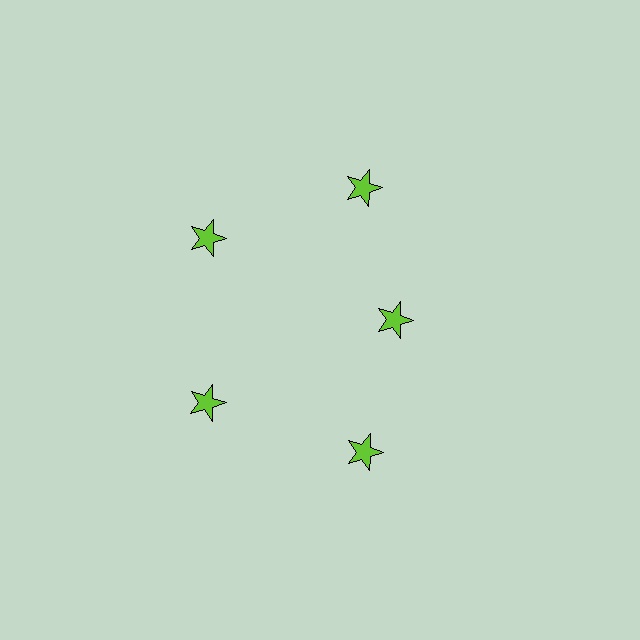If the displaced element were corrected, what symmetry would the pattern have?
It would have 5-fold rotational symmetry — the pattern would map onto itself every 72 degrees.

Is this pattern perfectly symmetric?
No. The 5 lime stars are arranged in a ring, but one element near the 3 o'clock position is pulled inward toward the center, breaking the 5-fold rotational symmetry.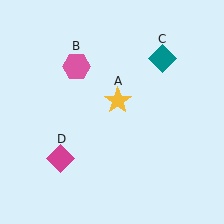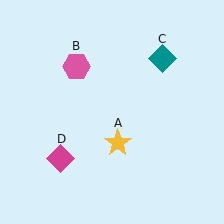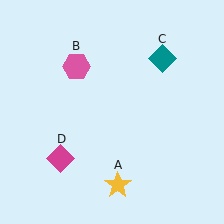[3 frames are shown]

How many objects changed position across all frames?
1 object changed position: yellow star (object A).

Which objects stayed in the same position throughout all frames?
Pink hexagon (object B) and teal diamond (object C) and magenta diamond (object D) remained stationary.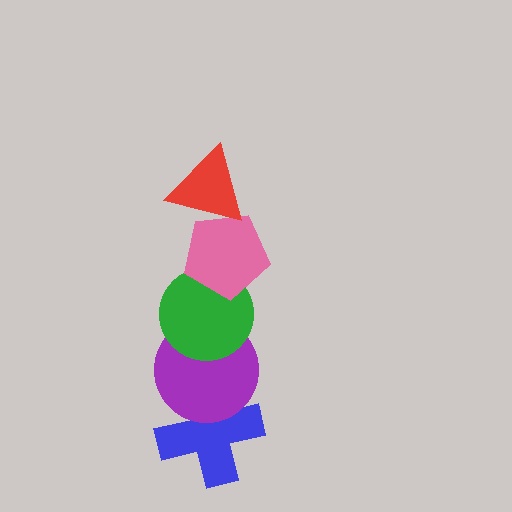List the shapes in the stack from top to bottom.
From top to bottom: the red triangle, the pink pentagon, the green circle, the purple circle, the blue cross.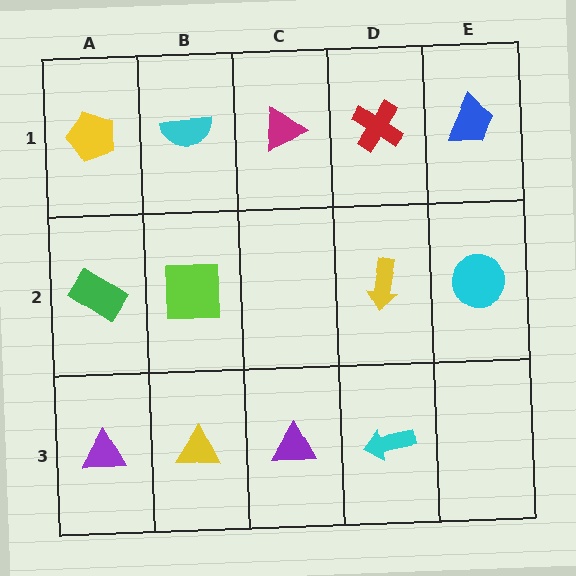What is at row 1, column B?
A cyan semicircle.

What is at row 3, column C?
A purple triangle.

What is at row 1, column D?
A red cross.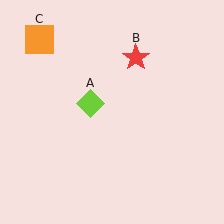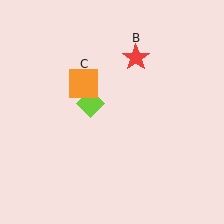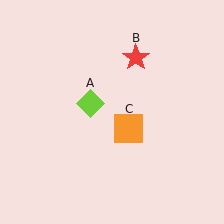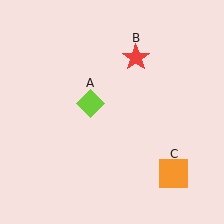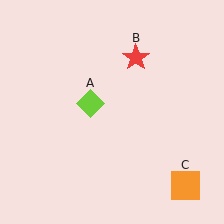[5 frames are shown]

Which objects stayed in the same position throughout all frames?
Lime diamond (object A) and red star (object B) remained stationary.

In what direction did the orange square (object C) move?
The orange square (object C) moved down and to the right.